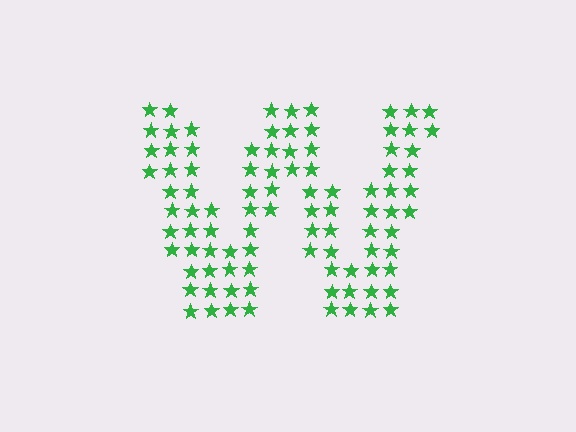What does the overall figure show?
The overall figure shows the letter W.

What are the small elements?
The small elements are stars.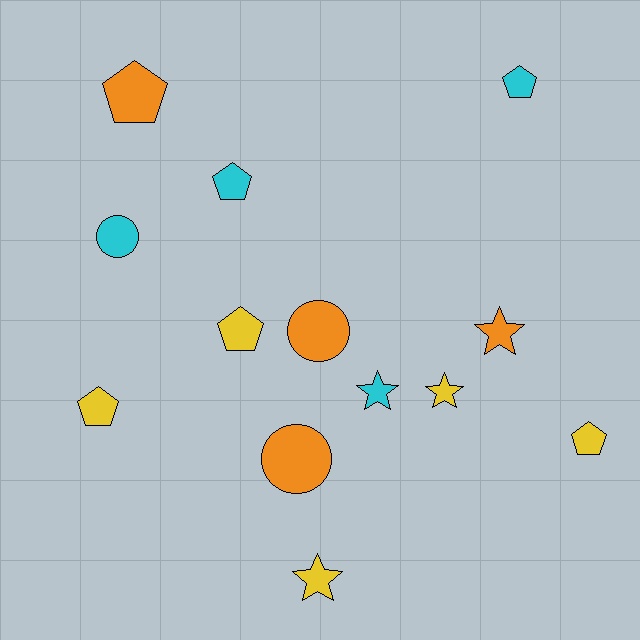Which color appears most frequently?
Yellow, with 5 objects.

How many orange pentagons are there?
There is 1 orange pentagon.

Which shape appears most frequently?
Pentagon, with 6 objects.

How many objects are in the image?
There are 13 objects.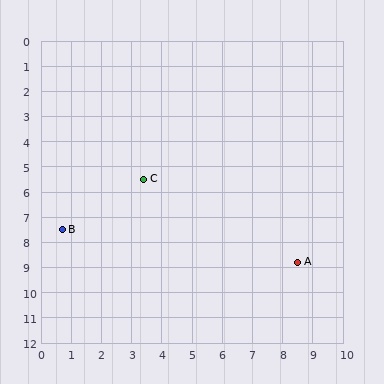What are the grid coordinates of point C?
Point C is at approximately (3.4, 5.5).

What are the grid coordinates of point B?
Point B is at approximately (0.7, 7.5).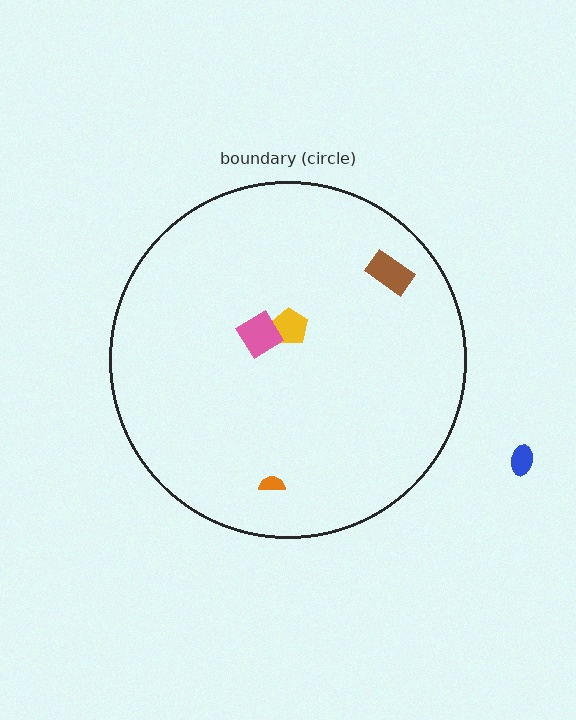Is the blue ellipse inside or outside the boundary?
Outside.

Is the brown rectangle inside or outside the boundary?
Inside.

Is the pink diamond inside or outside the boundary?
Inside.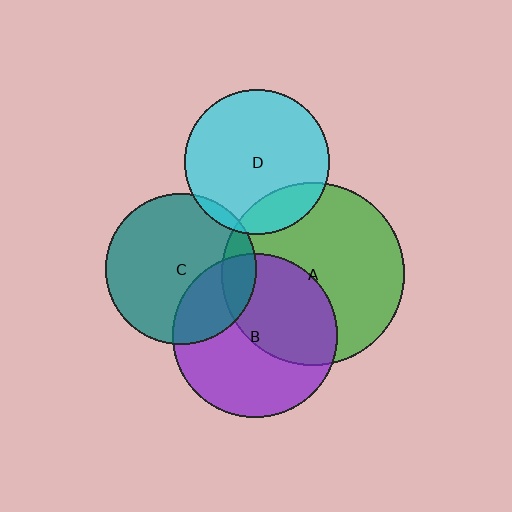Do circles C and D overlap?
Yes.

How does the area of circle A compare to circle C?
Approximately 1.5 times.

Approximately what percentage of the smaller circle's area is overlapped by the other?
Approximately 5%.